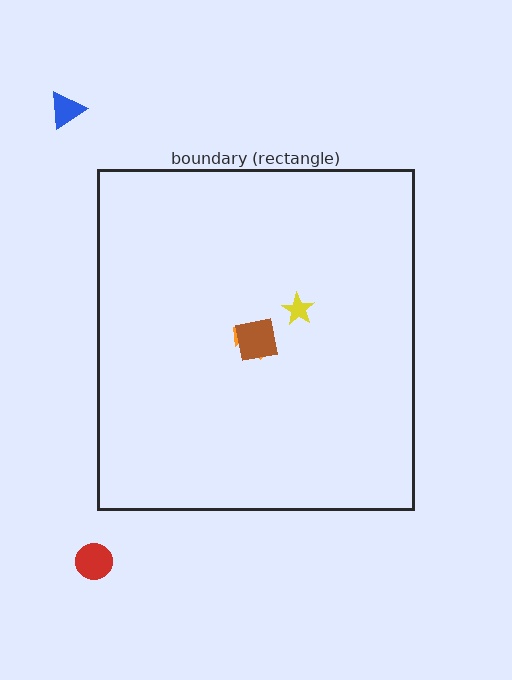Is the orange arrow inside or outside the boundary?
Inside.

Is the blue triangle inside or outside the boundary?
Outside.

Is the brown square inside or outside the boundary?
Inside.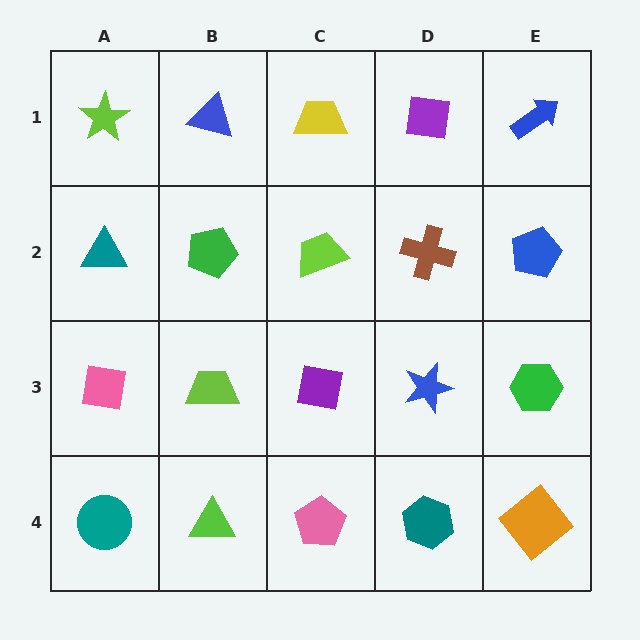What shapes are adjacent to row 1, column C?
A lime trapezoid (row 2, column C), a blue triangle (row 1, column B), a purple square (row 1, column D).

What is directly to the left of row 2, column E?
A brown cross.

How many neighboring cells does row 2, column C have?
4.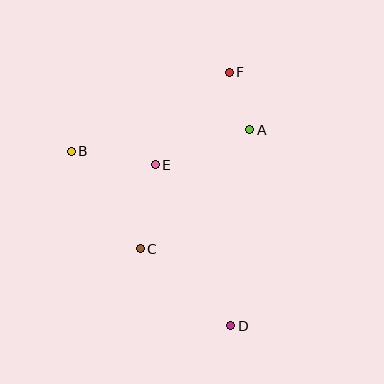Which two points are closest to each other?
Points A and F are closest to each other.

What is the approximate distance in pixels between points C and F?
The distance between C and F is approximately 198 pixels.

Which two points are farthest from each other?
Points D and F are farthest from each other.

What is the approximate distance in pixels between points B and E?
The distance between B and E is approximately 85 pixels.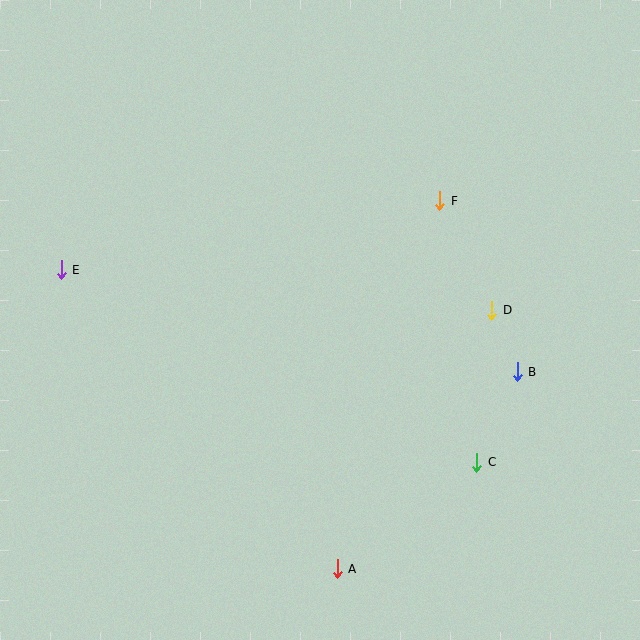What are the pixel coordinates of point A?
Point A is at (337, 569).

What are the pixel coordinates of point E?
Point E is at (61, 270).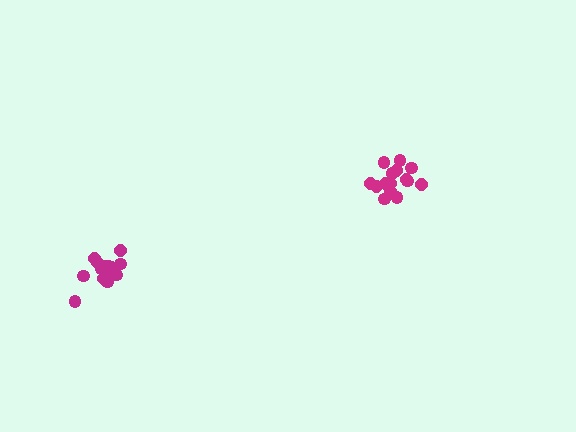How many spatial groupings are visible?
There are 2 spatial groupings.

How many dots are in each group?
Group 1: 15 dots, Group 2: 16 dots (31 total).